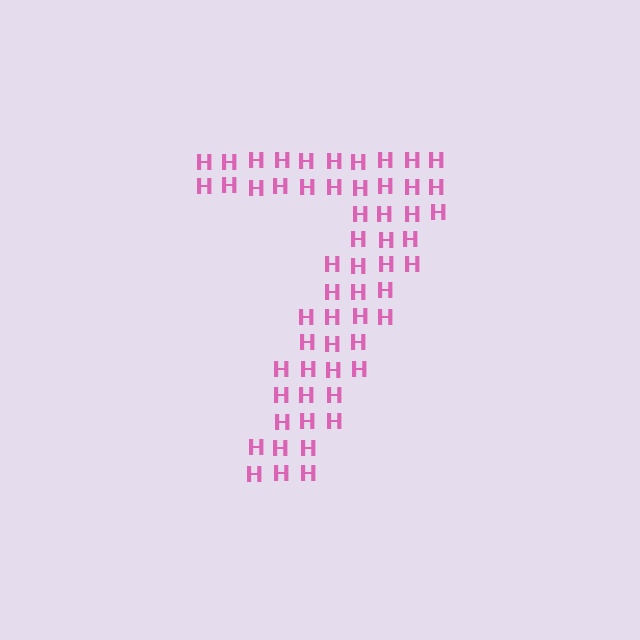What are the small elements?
The small elements are letter H's.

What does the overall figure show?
The overall figure shows the digit 7.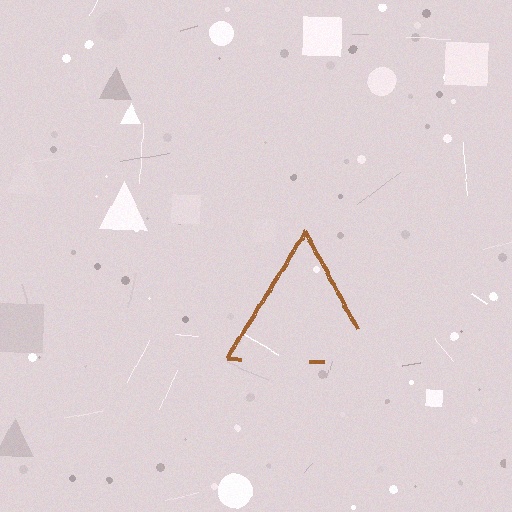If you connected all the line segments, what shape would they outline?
They would outline a triangle.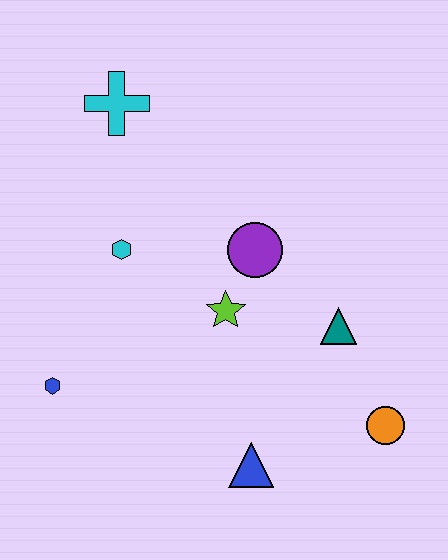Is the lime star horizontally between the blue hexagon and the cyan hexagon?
No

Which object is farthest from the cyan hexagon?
The orange circle is farthest from the cyan hexagon.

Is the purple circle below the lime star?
No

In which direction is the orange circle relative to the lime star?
The orange circle is to the right of the lime star.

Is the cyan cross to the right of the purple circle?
No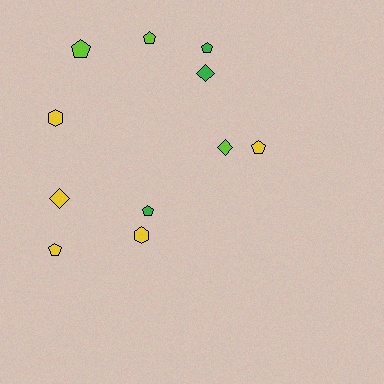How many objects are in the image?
There are 11 objects.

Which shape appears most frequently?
Pentagon, with 6 objects.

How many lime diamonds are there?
There is 1 lime diamond.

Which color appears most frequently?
Yellow, with 5 objects.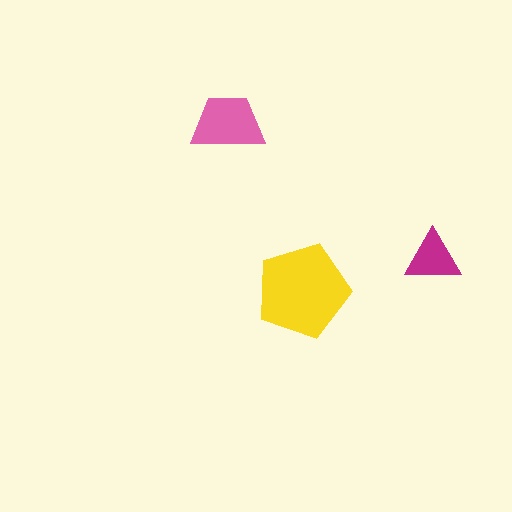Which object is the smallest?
The magenta triangle.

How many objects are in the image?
There are 3 objects in the image.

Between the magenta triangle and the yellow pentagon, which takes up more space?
The yellow pentagon.